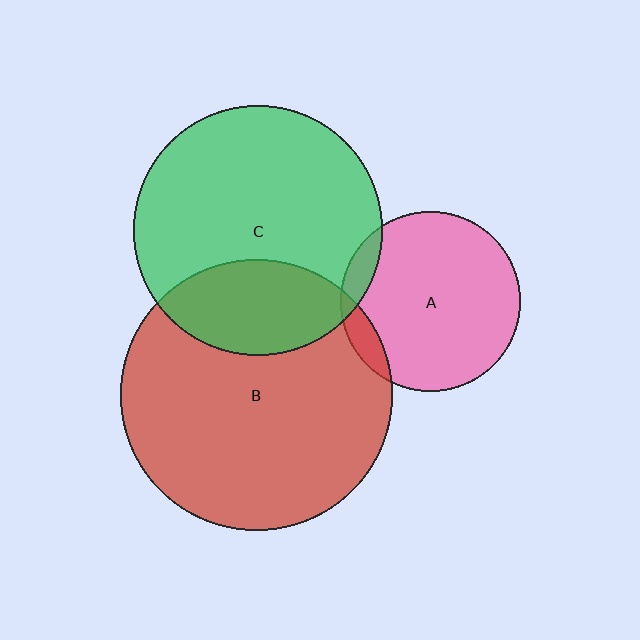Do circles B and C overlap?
Yes.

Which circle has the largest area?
Circle B (red).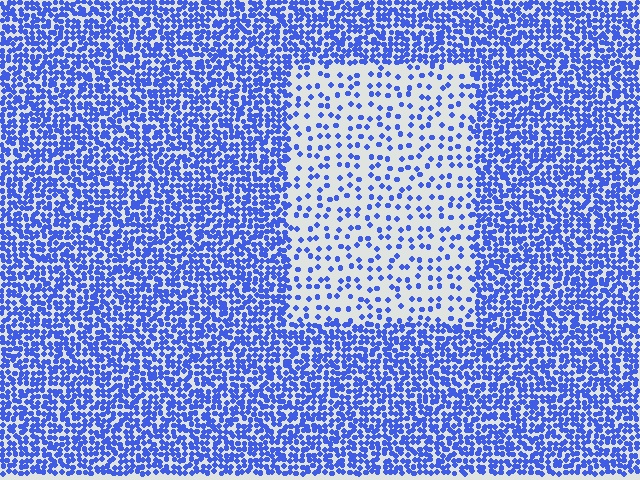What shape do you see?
I see a rectangle.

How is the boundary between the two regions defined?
The boundary is defined by a change in element density (approximately 3.0x ratio). All elements are the same color, size, and shape.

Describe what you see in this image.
The image contains small blue elements arranged at two different densities. A rectangle-shaped region is visible where the elements are less densely packed than the surrounding area.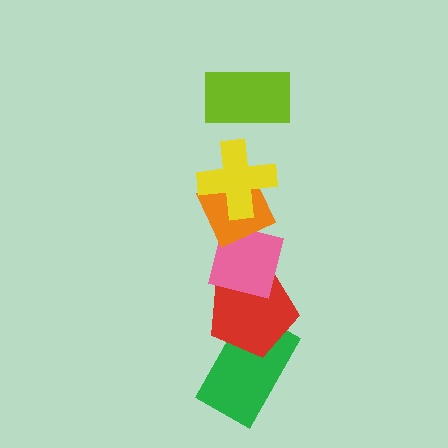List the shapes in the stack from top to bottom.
From top to bottom: the lime rectangle, the yellow cross, the orange diamond, the pink square, the red pentagon, the green rectangle.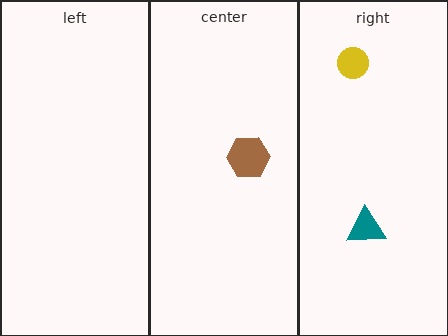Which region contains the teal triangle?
The right region.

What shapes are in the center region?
The brown hexagon.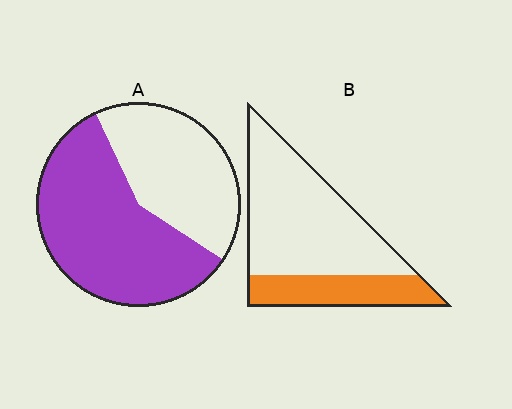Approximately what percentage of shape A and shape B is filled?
A is approximately 60% and B is approximately 30%.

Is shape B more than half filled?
No.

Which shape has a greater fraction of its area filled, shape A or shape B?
Shape A.